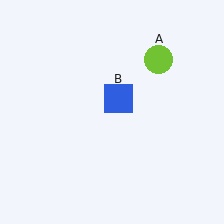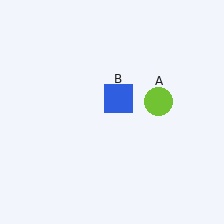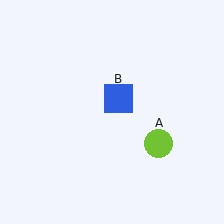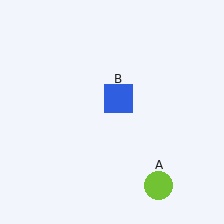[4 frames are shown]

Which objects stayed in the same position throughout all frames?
Blue square (object B) remained stationary.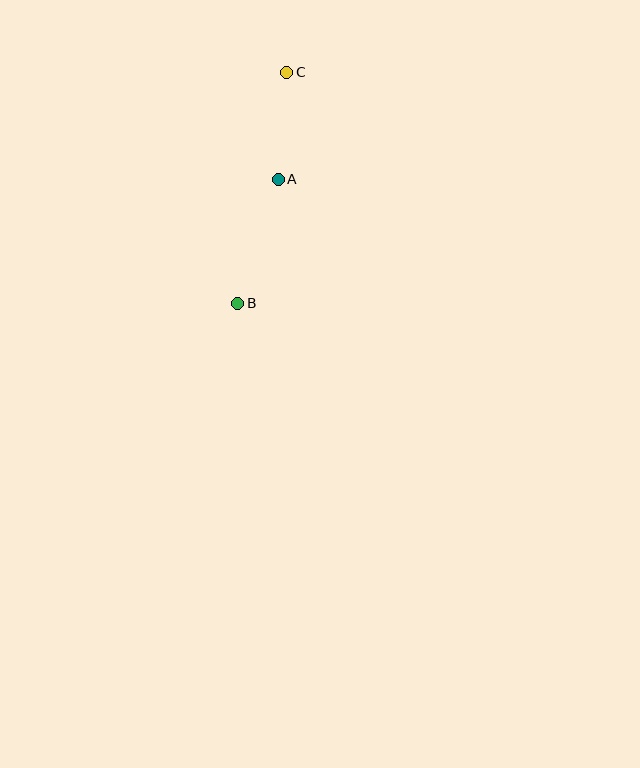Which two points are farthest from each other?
Points B and C are farthest from each other.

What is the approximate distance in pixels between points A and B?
The distance between A and B is approximately 131 pixels.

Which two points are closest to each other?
Points A and C are closest to each other.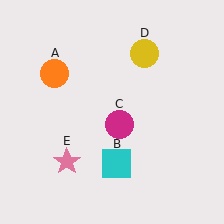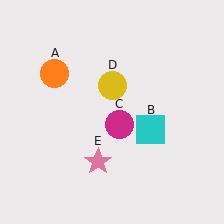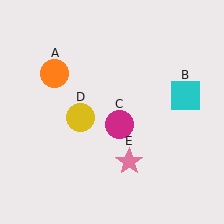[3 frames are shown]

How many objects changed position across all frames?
3 objects changed position: cyan square (object B), yellow circle (object D), pink star (object E).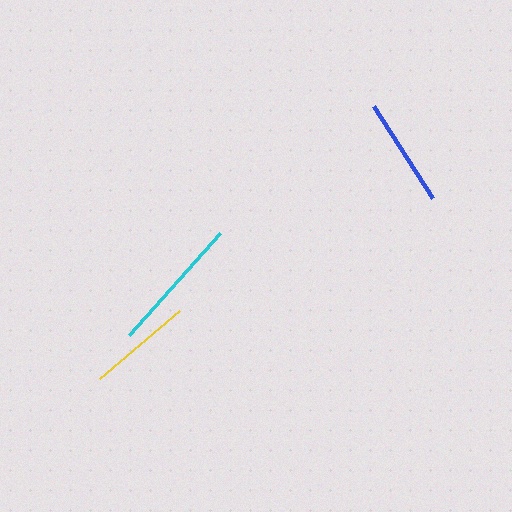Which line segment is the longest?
The cyan line is the longest at approximately 138 pixels.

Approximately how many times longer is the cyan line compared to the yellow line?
The cyan line is approximately 1.3 times the length of the yellow line.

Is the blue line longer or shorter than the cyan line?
The cyan line is longer than the blue line.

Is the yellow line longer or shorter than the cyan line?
The cyan line is longer than the yellow line.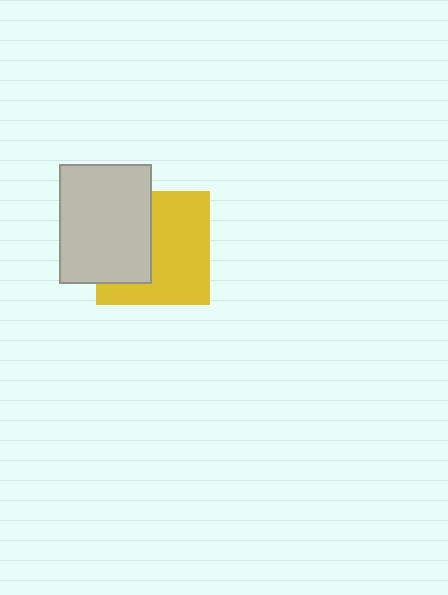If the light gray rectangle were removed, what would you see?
You would see the complete yellow square.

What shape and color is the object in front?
The object in front is a light gray rectangle.